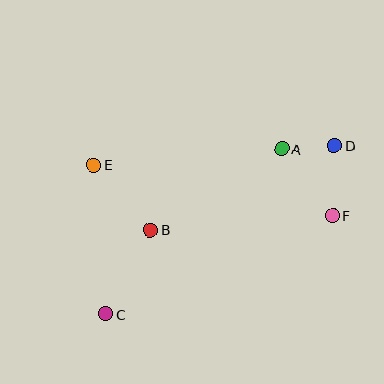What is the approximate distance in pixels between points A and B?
The distance between A and B is approximately 154 pixels.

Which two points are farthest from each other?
Points C and D are farthest from each other.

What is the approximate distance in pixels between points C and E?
The distance between C and E is approximately 149 pixels.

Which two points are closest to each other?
Points A and D are closest to each other.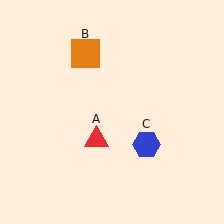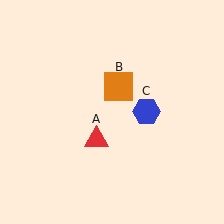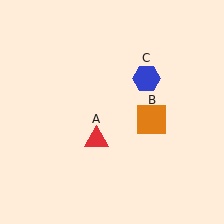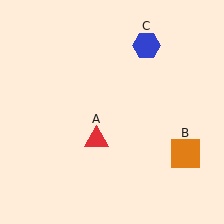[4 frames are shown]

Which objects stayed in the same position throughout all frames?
Red triangle (object A) remained stationary.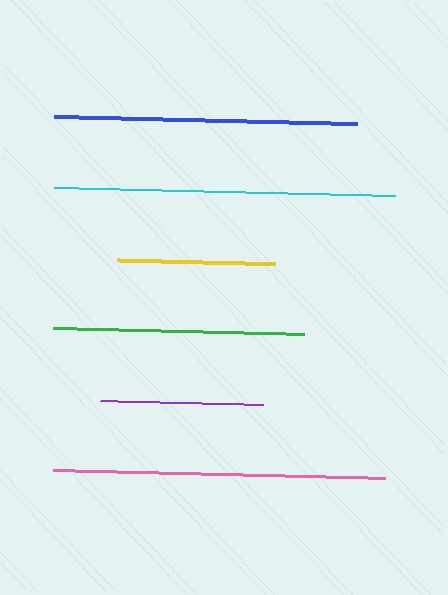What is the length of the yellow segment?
The yellow segment is approximately 158 pixels long.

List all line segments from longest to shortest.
From longest to shortest: cyan, pink, blue, green, purple, yellow.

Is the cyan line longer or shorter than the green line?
The cyan line is longer than the green line.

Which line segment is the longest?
The cyan line is the longest at approximately 341 pixels.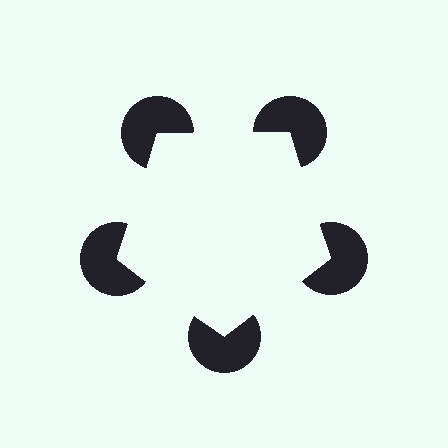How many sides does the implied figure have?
5 sides.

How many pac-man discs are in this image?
There are 5 — one at each vertex of the illusory pentagon.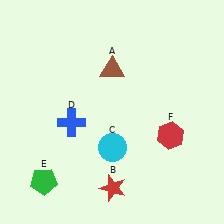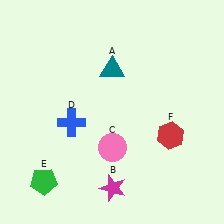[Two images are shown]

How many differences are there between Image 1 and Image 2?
There are 3 differences between the two images.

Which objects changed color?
A changed from brown to teal. B changed from red to magenta. C changed from cyan to pink.